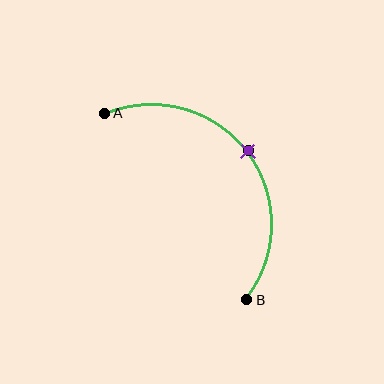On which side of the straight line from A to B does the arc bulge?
The arc bulges above and to the right of the straight line connecting A and B.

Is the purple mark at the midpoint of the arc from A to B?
Yes. The purple mark lies on the arc at equal arc-length from both A and B — it is the arc midpoint.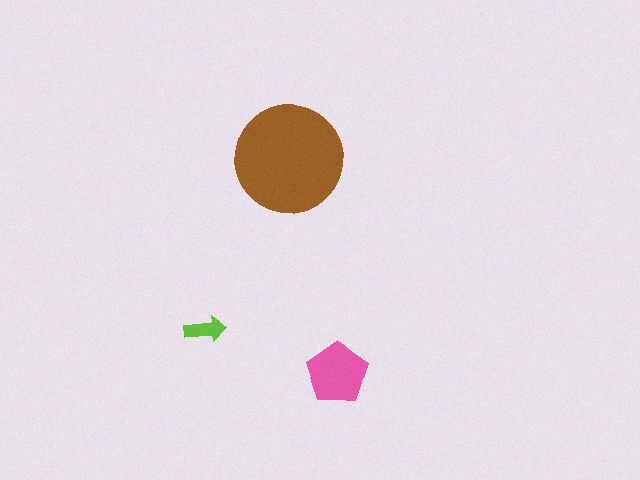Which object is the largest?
The brown circle.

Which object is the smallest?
The lime arrow.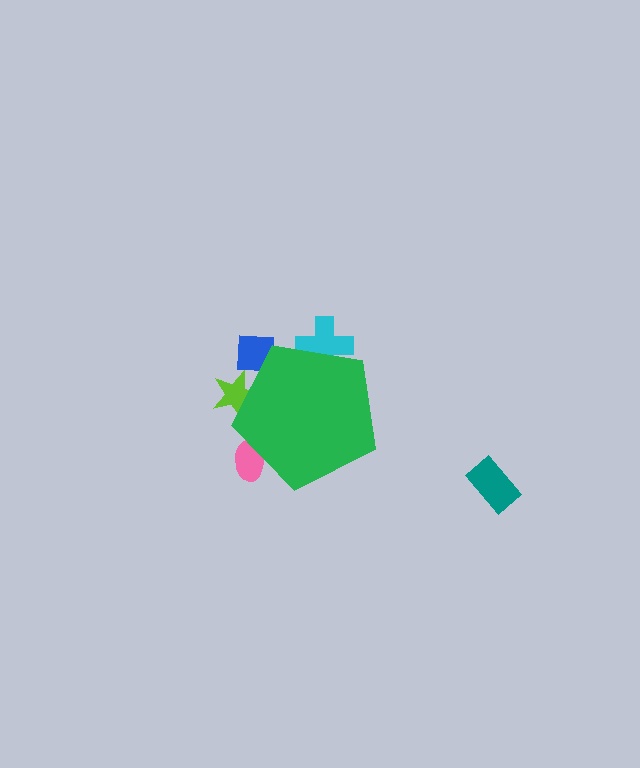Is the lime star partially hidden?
Yes, the lime star is partially hidden behind the green pentagon.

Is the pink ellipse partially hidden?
Yes, the pink ellipse is partially hidden behind the green pentagon.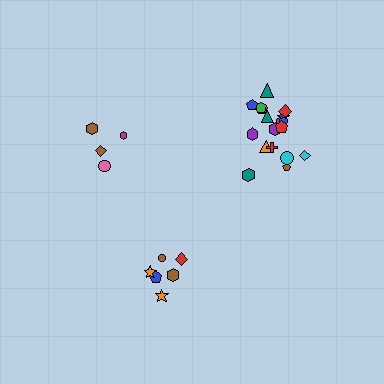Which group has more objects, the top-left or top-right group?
The top-right group.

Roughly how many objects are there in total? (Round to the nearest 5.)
Roughly 30 objects in total.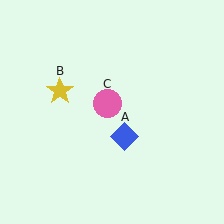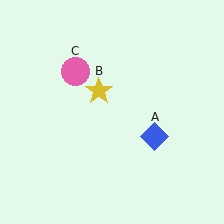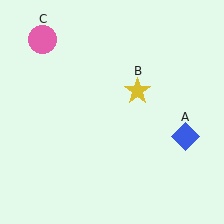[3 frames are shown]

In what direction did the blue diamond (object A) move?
The blue diamond (object A) moved right.